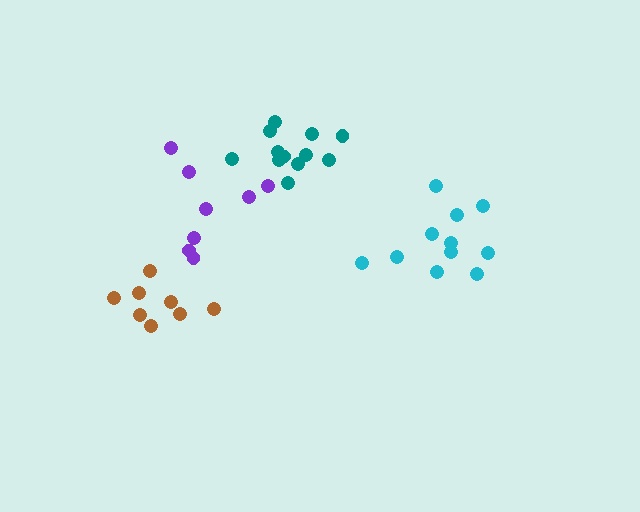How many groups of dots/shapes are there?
There are 4 groups.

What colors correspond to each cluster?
The clusters are colored: purple, cyan, teal, brown.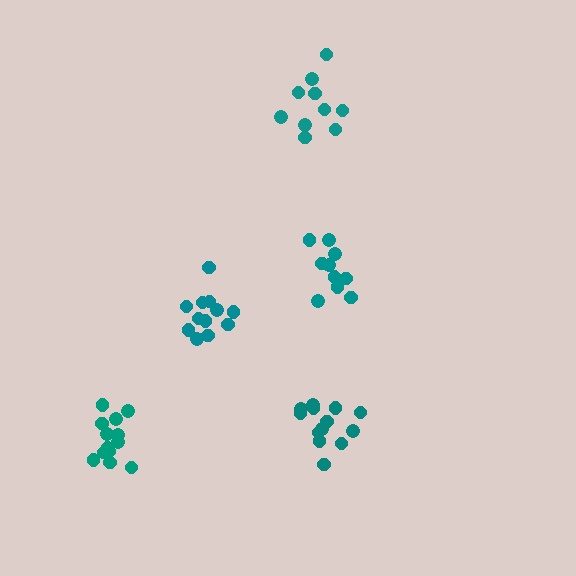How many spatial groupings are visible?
There are 5 spatial groupings.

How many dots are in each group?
Group 1: 12 dots, Group 2: 10 dots, Group 3: 13 dots, Group 4: 10 dots, Group 5: 13 dots (58 total).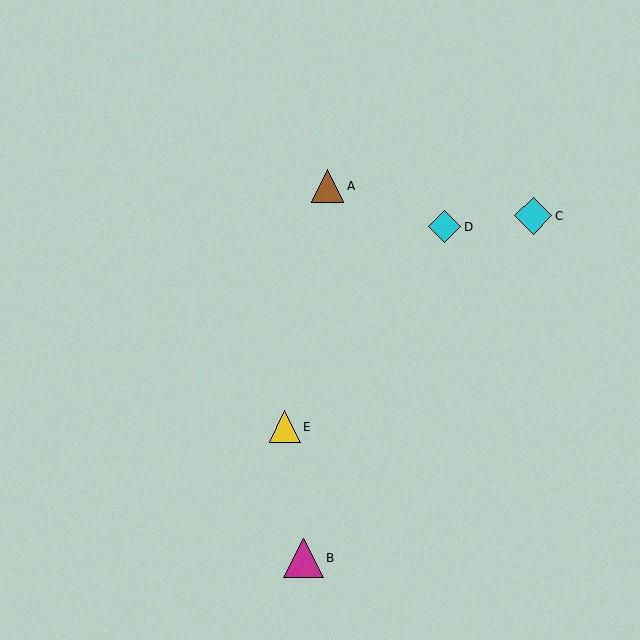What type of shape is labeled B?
Shape B is a magenta triangle.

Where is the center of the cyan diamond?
The center of the cyan diamond is at (445, 227).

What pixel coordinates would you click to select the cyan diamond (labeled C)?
Click at (533, 216) to select the cyan diamond C.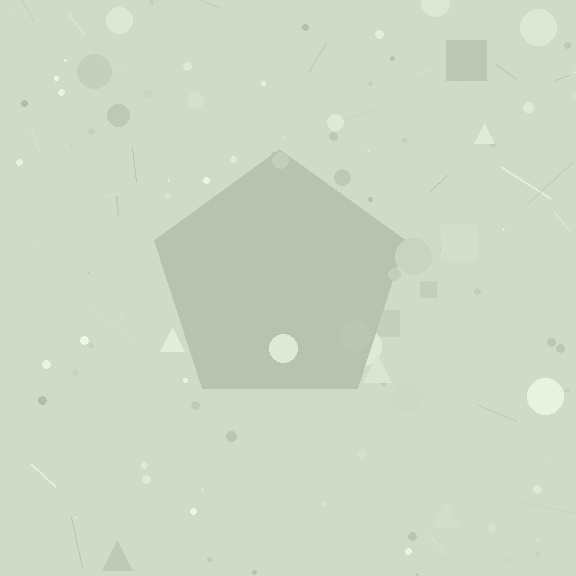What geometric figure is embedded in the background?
A pentagon is embedded in the background.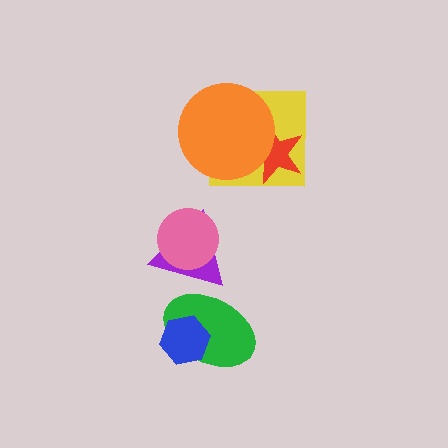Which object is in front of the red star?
The orange circle is in front of the red star.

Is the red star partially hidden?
Yes, it is partially covered by another shape.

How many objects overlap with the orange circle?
2 objects overlap with the orange circle.